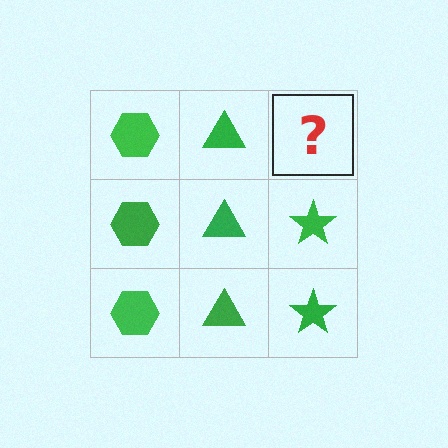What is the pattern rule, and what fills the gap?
The rule is that each column has a consistent shape. The gap should be filled with a green star.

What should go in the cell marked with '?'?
The missing cell should contain a green star.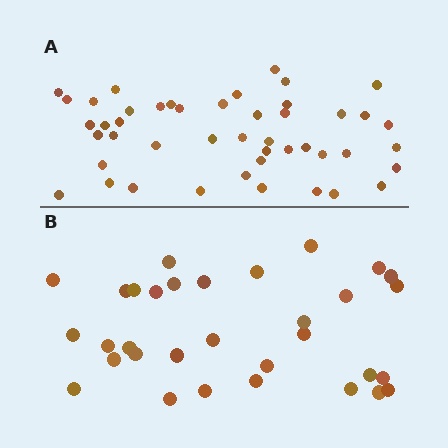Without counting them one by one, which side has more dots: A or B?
Region A (the top region) has more dots.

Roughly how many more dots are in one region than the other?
Region A has approximately 15 more dots than region B.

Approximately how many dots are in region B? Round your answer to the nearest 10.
About 30 dots. (The exact count is 32, which rounds to 30.)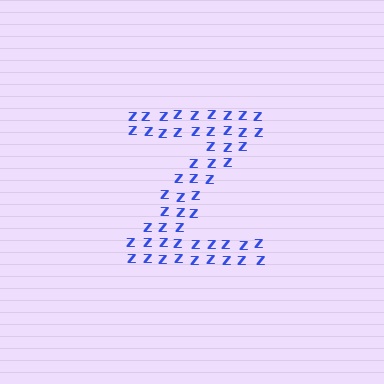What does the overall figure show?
The overall figure shows the letter Z.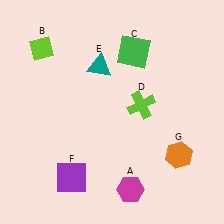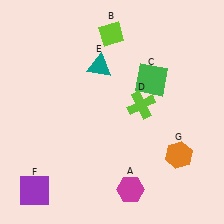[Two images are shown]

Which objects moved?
The objects that moved are: the lime diamond (B), the green square (C), the purple square (F).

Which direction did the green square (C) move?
The green square (C) moved down.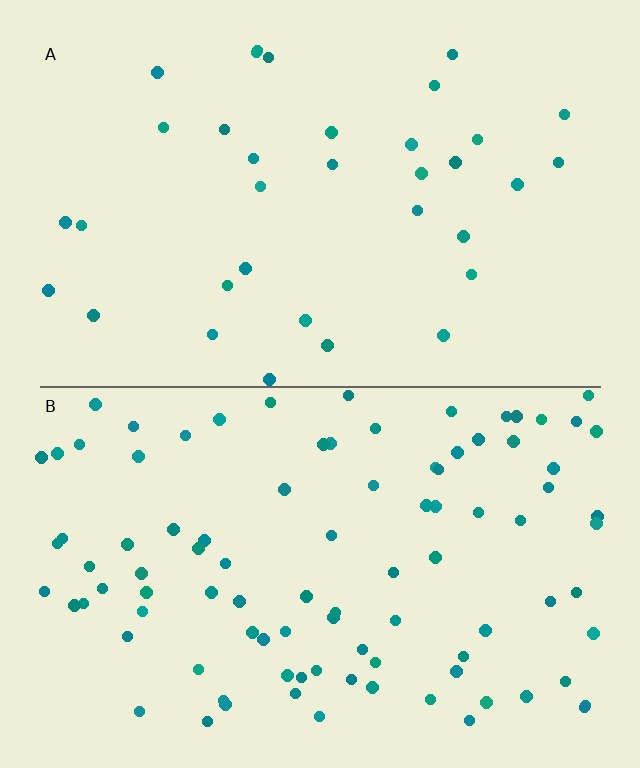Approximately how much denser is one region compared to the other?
Approximately 2.8× — region B over region A.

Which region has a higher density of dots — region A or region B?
B (the bottom).